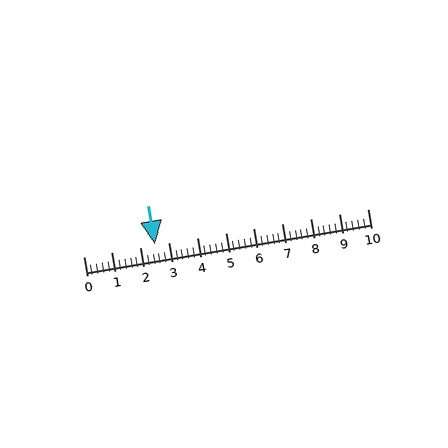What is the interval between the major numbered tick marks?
The major tick marks are spaced 1 units apart.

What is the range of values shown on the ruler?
The ruler shows values from 0 to 10.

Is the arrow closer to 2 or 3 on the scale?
The arrow is closer to 3.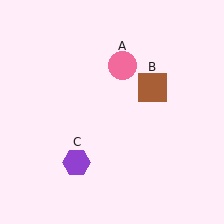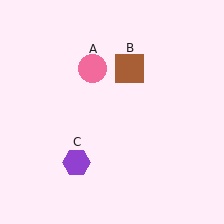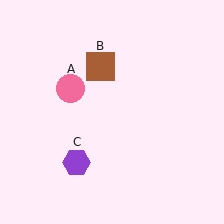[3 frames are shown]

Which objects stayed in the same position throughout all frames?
Purple hexagon (object C) remained stationary.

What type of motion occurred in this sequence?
The pink circle (object A), brown square (object B) rotated counterclockwise around the center of the scene.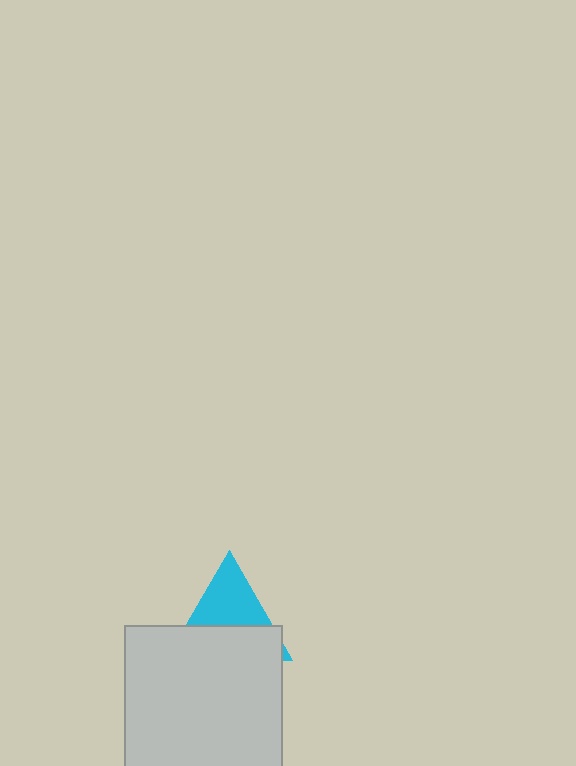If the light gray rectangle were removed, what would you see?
You would see the complete cyan triangle.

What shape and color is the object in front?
The object in front is a light gray rectangle.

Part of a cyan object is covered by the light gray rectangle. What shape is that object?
It is a triangle.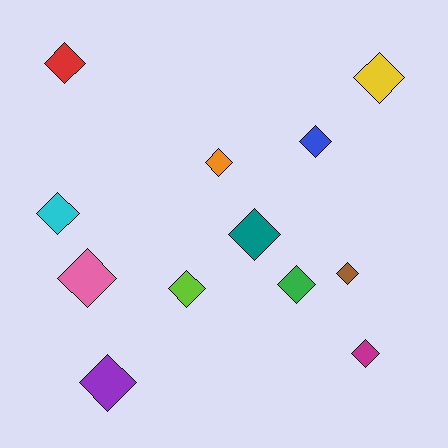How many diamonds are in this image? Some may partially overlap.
There are 12 diamonds.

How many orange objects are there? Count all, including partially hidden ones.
There is 1 orange object.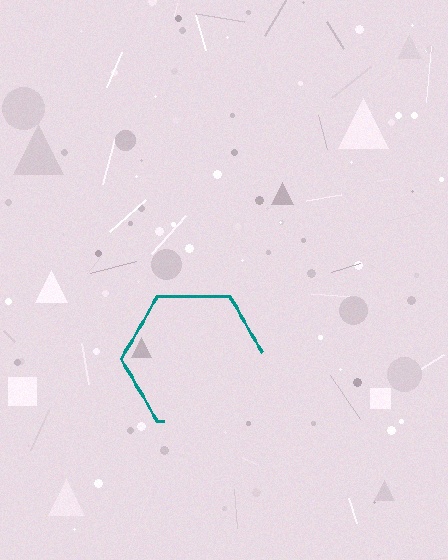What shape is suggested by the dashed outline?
The dashed outline suggests a hexagon.